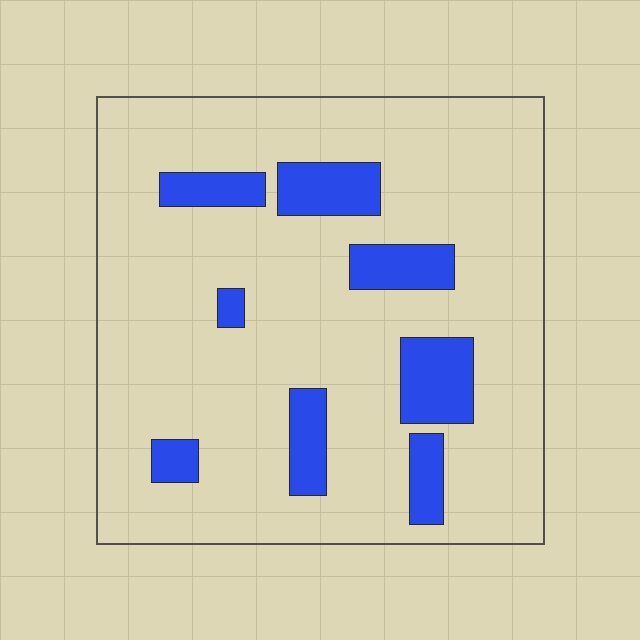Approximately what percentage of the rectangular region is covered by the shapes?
Approximately 15%.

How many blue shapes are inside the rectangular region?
8.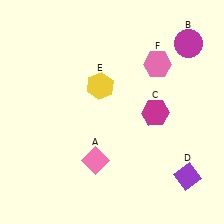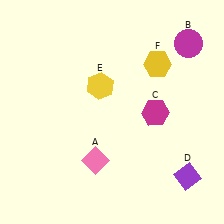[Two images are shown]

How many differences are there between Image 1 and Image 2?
There is 1 difference between the two images.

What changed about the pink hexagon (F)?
In Image 1, F is pink. In Image 2, it changed to yellow.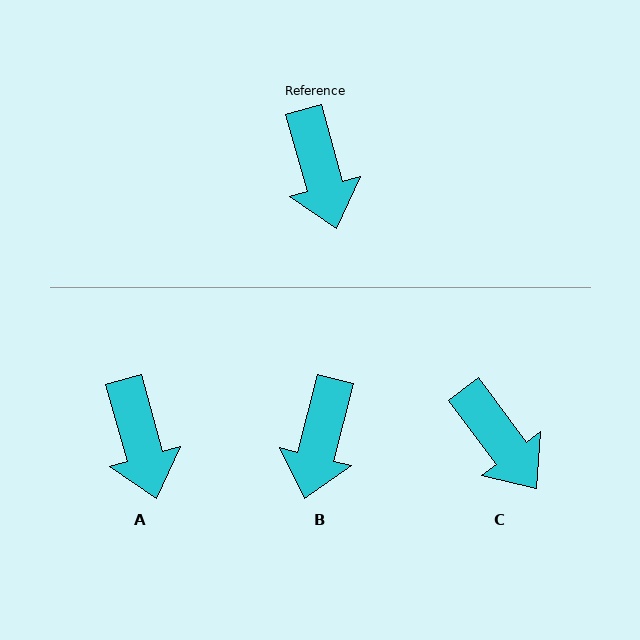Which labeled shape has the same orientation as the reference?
A.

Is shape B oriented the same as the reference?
No, it is off by about 30 degrees.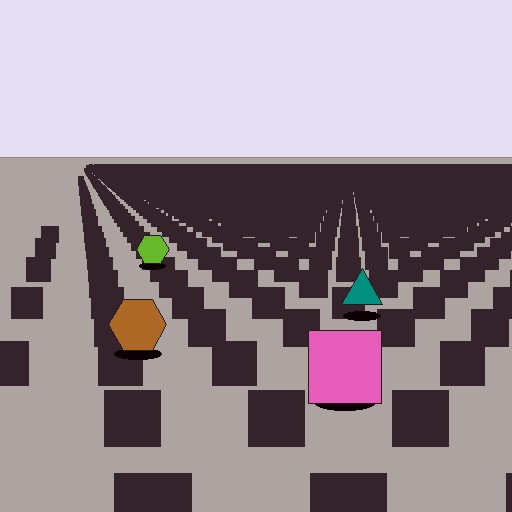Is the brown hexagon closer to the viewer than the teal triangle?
Yes. The brown hexagon is closer — you can tell from the texture gradient: the ground texture is coarser near it.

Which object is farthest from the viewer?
The lime hexagon is farthest from the viewer. It appears smaller and the ground texture around it is denser.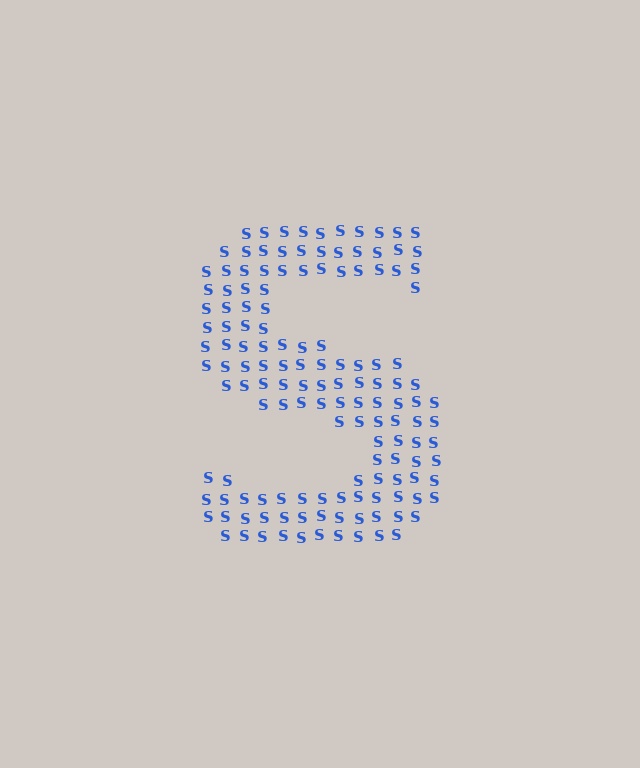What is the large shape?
The large shape is the letter S.